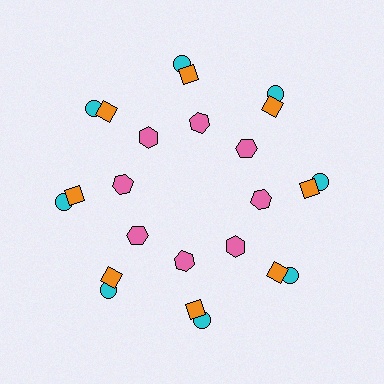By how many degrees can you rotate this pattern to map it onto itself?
The pattern maps onto itself every 45 degrees of rotation.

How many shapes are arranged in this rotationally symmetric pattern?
There are 24 shapes, arranged in 8 groups of 3.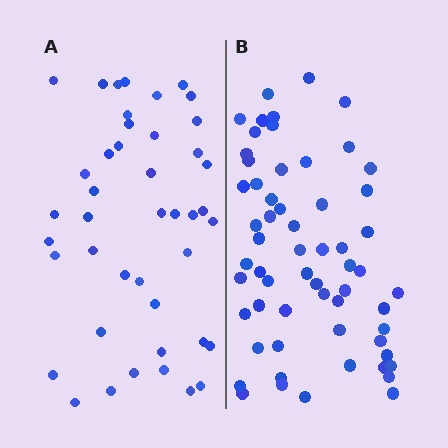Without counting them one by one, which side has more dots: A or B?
Region B (the right region) has more dots.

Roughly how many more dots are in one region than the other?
Region B has approximately 15 more dots than region A.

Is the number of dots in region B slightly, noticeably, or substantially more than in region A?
Region B has noticeably more, but not dramatically so. The ratio is roughly 1.4 to 1.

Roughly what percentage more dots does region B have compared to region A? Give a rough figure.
About 40% more.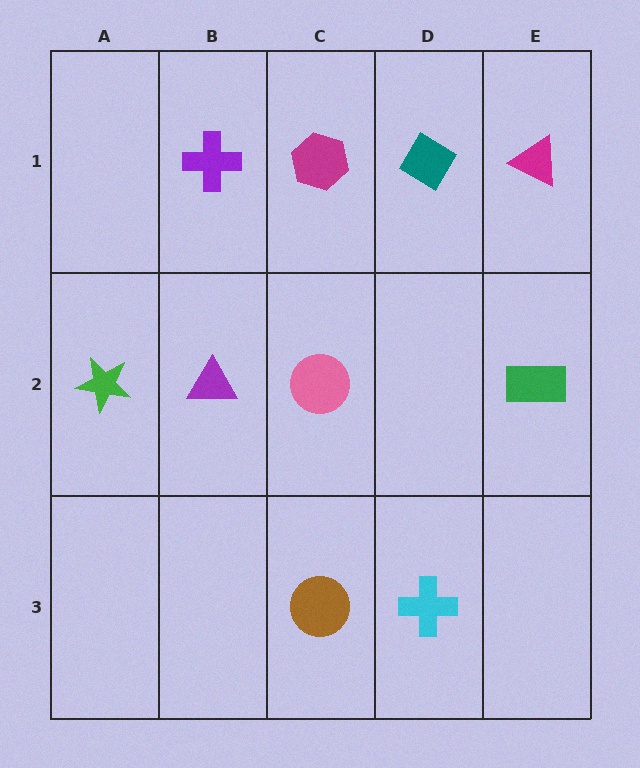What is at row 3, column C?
A brown circle.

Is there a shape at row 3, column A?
No, that cell is empty.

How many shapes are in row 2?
4 shapes.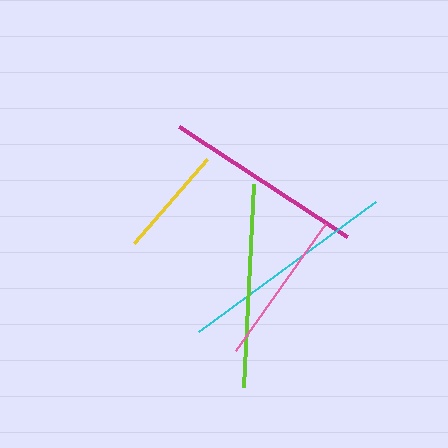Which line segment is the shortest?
The yellow line is the shortest at approximately 112 pixels.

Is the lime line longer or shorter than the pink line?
The lime line is longer than the pink line.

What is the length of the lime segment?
The lime segment is approximately 203 pixels long.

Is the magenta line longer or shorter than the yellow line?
The magenta line is longer than the yellow line.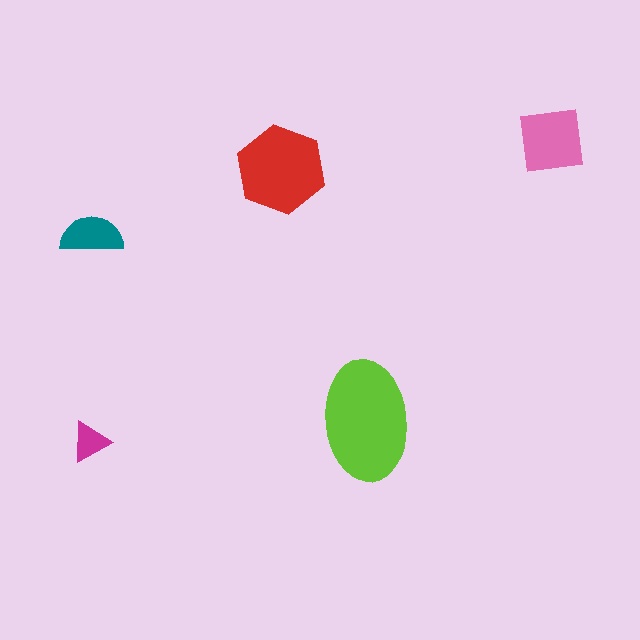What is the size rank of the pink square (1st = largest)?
3rd.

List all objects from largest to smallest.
The lime ellipse, the red hexagon, the pink square, the teal semicircle, the magenta triangle.